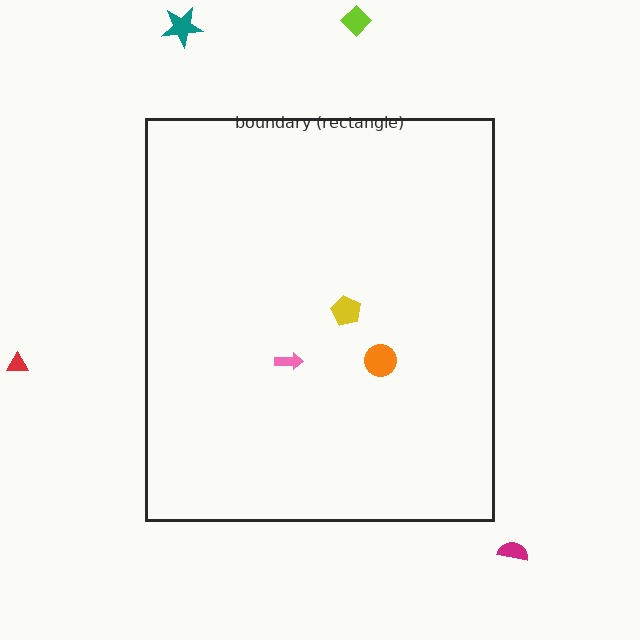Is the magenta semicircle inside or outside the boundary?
Outside.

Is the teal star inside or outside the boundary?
Outside.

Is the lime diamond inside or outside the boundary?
Outside.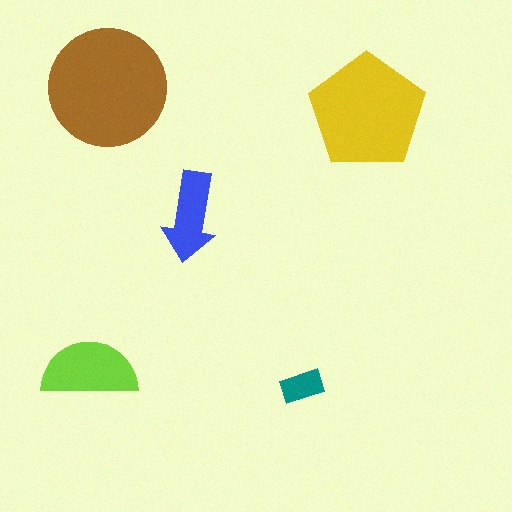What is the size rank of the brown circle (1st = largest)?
1st.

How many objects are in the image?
There are 5 objects in the image.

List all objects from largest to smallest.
The brown circle, the yellow pentagon, the lime semicircle, the blue arrow, the teal rectangle.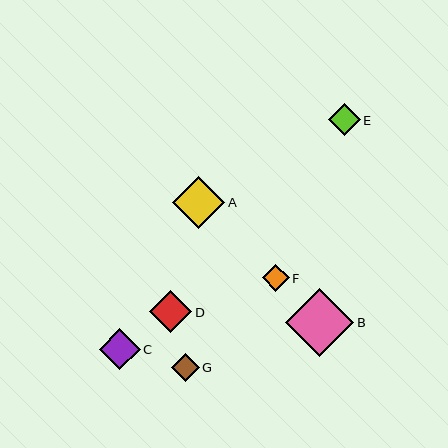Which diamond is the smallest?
Diamond F is the smallest with a size of approximately 26 pixels.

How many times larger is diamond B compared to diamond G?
Diamond B is approximately 2.4 times the size of diamond G.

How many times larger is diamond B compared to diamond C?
Diamond B is approximately 1.6 times the size of diamond C.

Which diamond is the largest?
Diamond B is the largest with a size of approximately 68 pixels.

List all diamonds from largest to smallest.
From largest to smallest: B, A, D, C, E, G, F.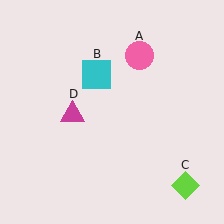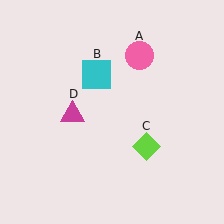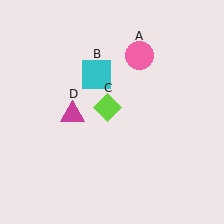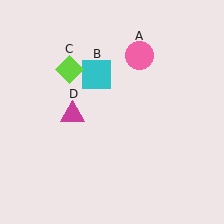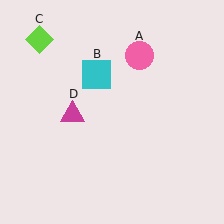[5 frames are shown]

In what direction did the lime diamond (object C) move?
The lime diamond (object C) moved up and to the left.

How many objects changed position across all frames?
1 object changed position: lime diamond (object C).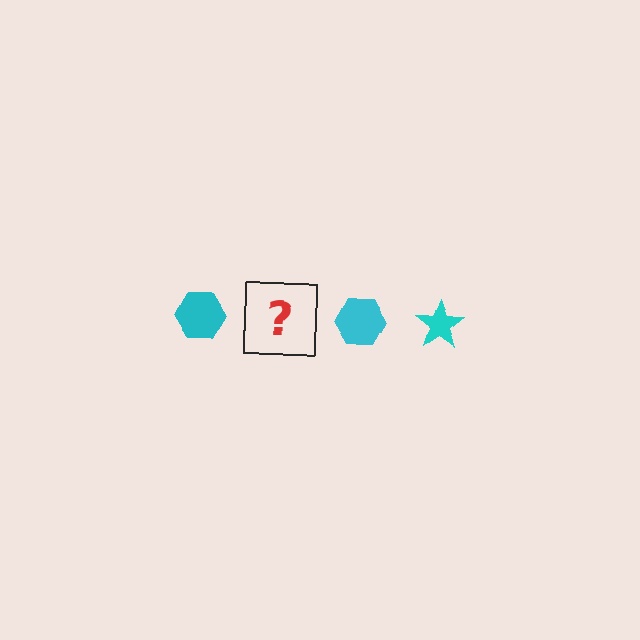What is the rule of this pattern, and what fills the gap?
The rule is that the pattern cycles through hexagon, star shapes in cyan. The gap should be filled with a cyan star.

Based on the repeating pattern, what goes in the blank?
The blank should be a cyan star.